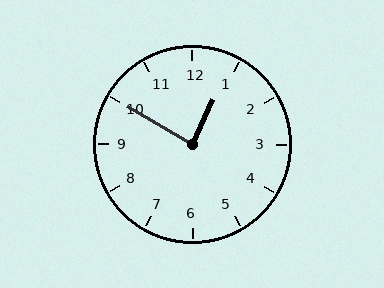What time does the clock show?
12:50.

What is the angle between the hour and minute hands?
Approximately 85 degrees.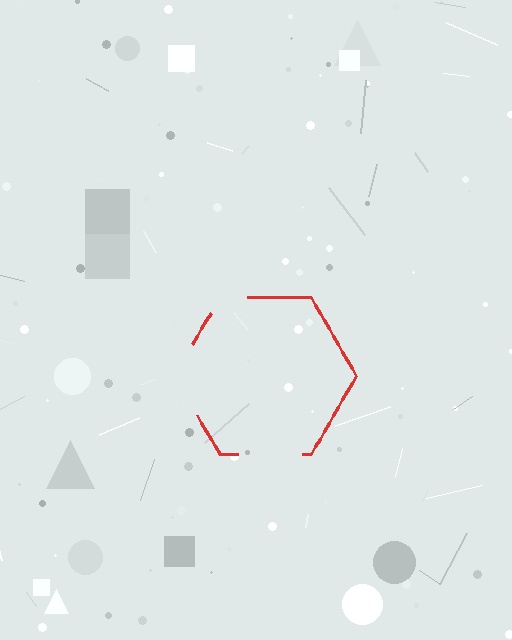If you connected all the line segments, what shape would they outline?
They would outline a hexagon.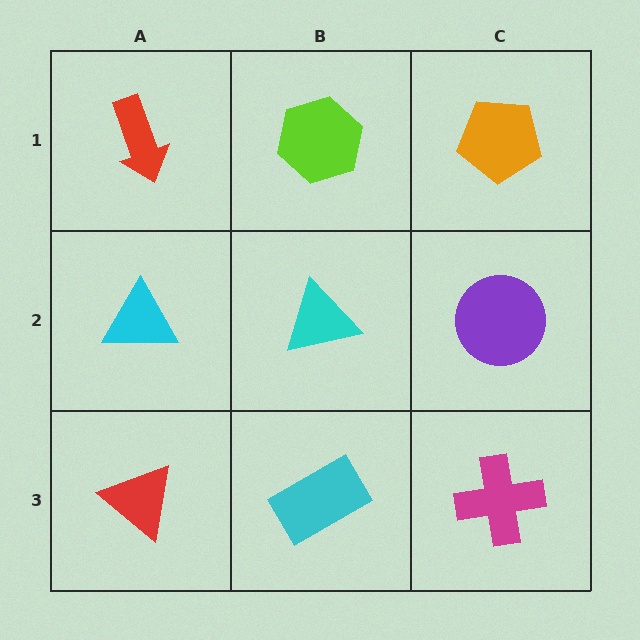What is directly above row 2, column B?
A lime hexagon.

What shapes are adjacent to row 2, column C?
An orange pentagon (row 1, column C), a magenta cross (row 3, column C), a cyan triangle (row 2, column B).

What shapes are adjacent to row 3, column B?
A cyan triangle (row 2, column B), a red triangle (row 3, column A), a magenta cross (row 3, column C).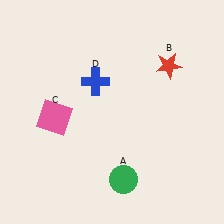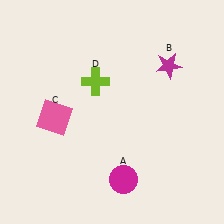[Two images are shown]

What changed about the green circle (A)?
In Image 1, A is green. In Image 2, it changed to magenta.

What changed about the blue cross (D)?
In Image 1, D is blue. In Image 2, it changed to lime.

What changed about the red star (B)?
In Image 1, B is red. In Image 2, it changed to magenta.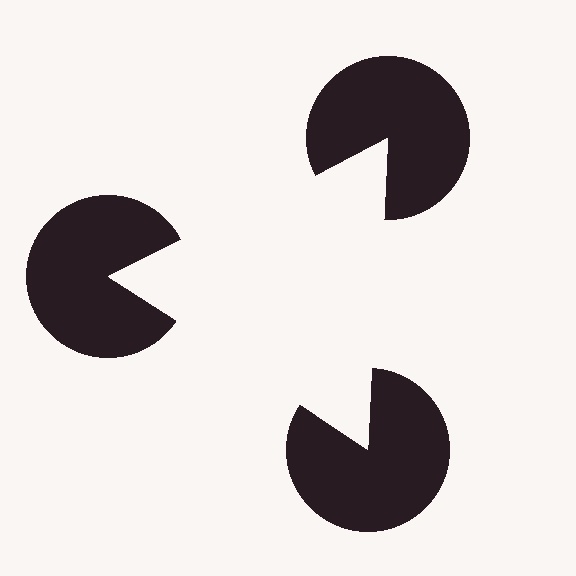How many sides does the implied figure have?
3 sides.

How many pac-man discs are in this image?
There are 3 — one at each vertex of the illusory triangle.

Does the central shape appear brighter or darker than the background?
It typically appears slightly brighter than the background, even though no actual brightness change is drawn.